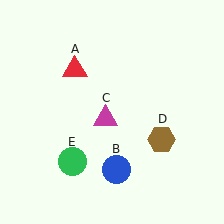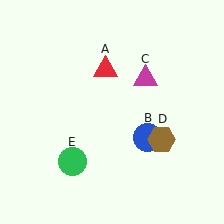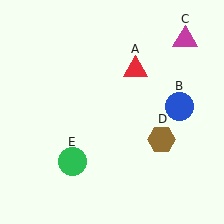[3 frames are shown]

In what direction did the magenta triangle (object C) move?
The magenta triangle (object C) moved up and to the right.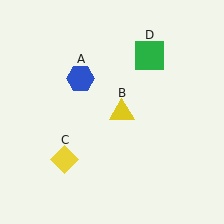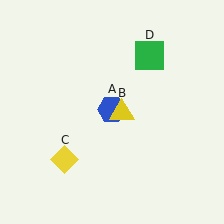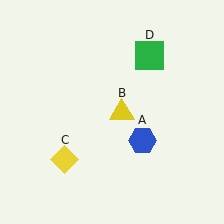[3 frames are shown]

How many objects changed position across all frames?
1 object changed position: blue hexagon (object A).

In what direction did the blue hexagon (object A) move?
The blue hexagon (object A) moved down and to the right.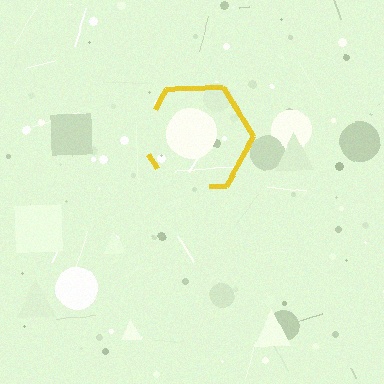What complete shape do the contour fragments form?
The contour fragments form a hexagon.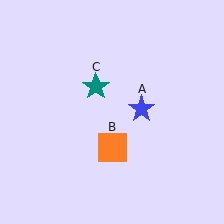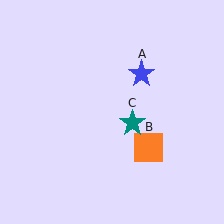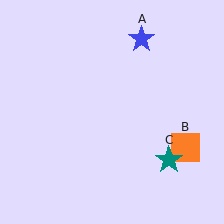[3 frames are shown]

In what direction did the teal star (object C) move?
The teal star (object C) moved down and to the right.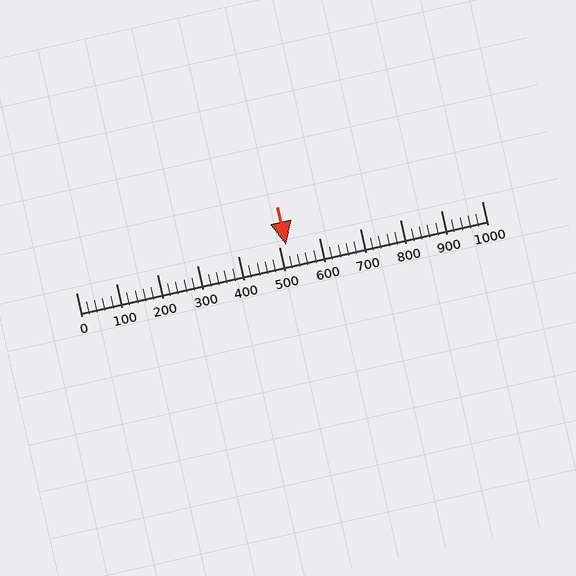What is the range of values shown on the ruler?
The ruler shows values from 0 to 1000.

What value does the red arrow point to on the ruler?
The red arrow points to approximately 518.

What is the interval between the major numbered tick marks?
The major tick marks are spaced 100 units apart.